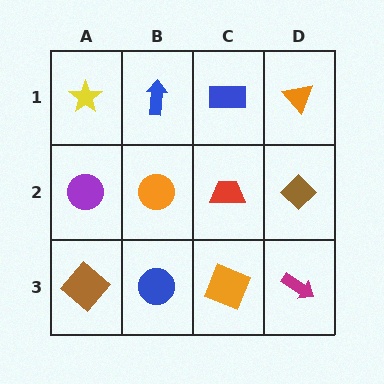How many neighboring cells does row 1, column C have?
3.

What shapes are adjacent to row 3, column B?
An orange circle (row 2, column B), a brown diamond (row 3, column A), an orange square (row 3, column C).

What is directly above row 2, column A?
A yellow star.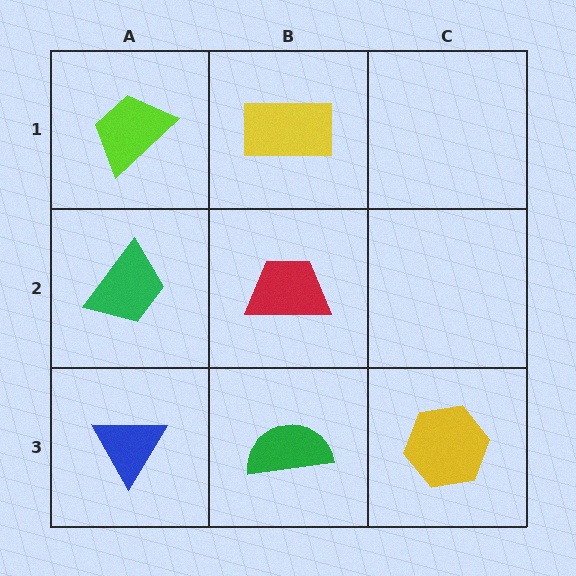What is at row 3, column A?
A blue triangle.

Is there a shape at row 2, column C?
No, that cell is empty.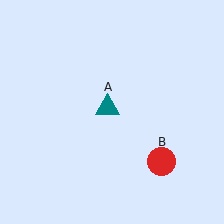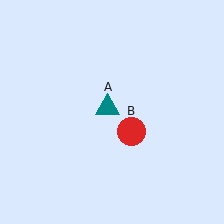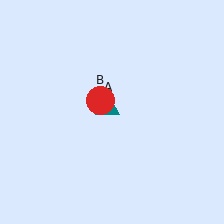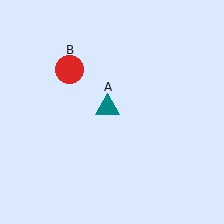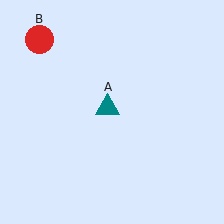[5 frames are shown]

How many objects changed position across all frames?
1 object changed position: red circle (object B).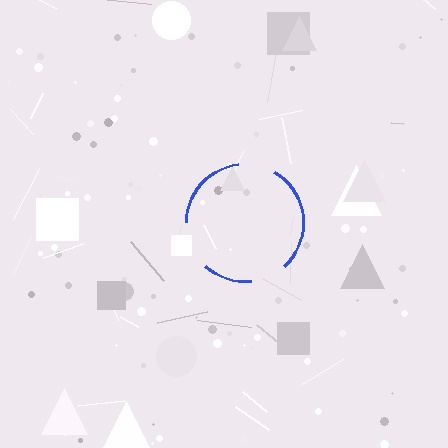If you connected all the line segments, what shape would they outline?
They would outline a circle.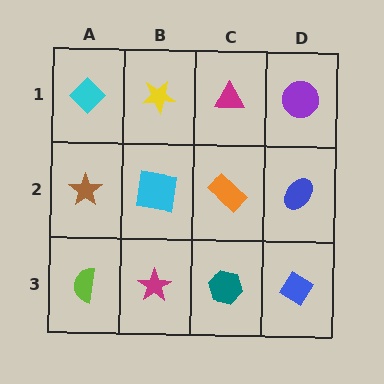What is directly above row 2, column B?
A yellow star.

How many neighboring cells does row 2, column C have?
4.